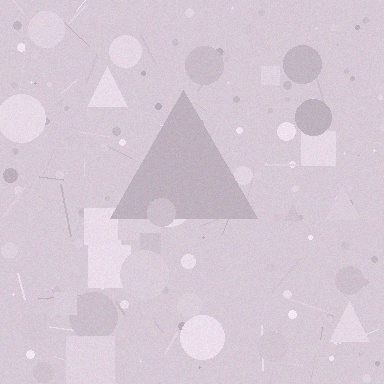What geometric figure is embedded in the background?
A triangle is embedded in the background.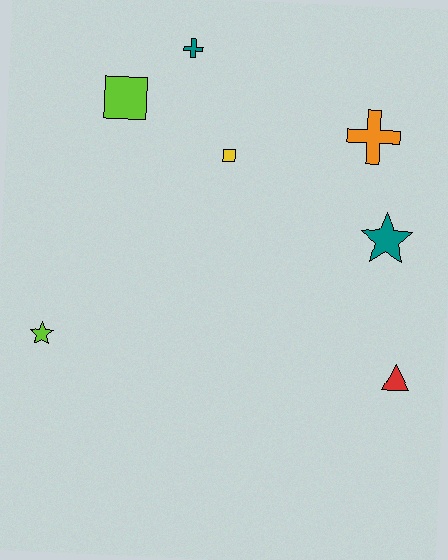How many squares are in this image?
There are 2 squares.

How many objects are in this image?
There are 7 objects.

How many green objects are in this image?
There are no green objects.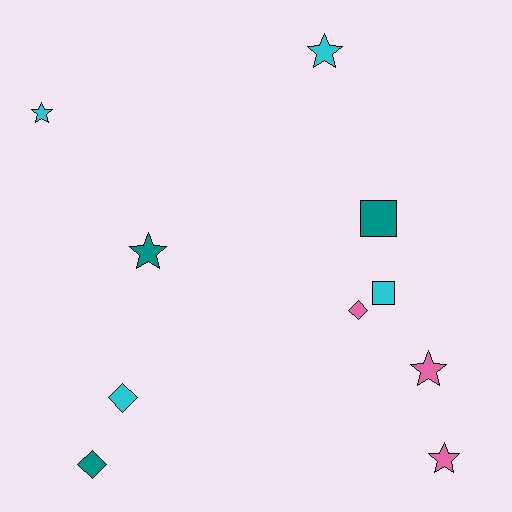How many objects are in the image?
There are 10 objects.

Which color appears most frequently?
Cyan, with 4 objects.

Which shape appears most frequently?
Star, with 5 objects.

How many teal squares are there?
There is 1 teal square.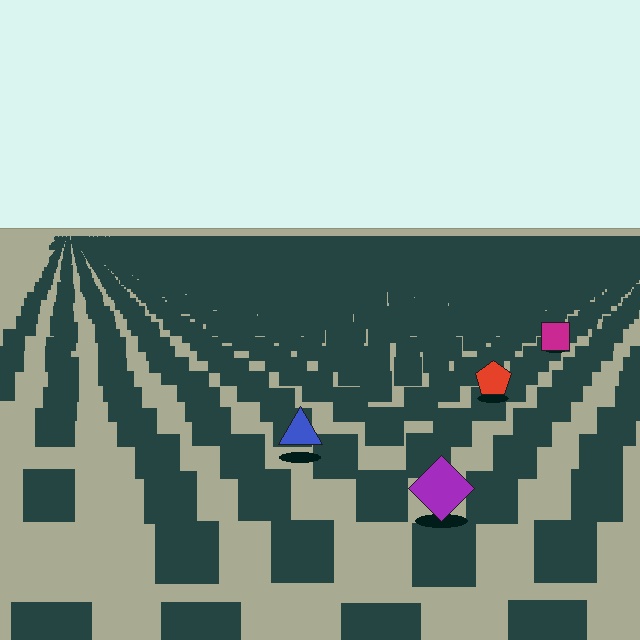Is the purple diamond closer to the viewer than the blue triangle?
Yes. The purple diamond is closer — you can tell from the texture gradient: the ground texture is coarser near it.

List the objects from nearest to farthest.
From nearest to farthest: the purple diamond, the blue triangle, the red pentagon, the magenta square.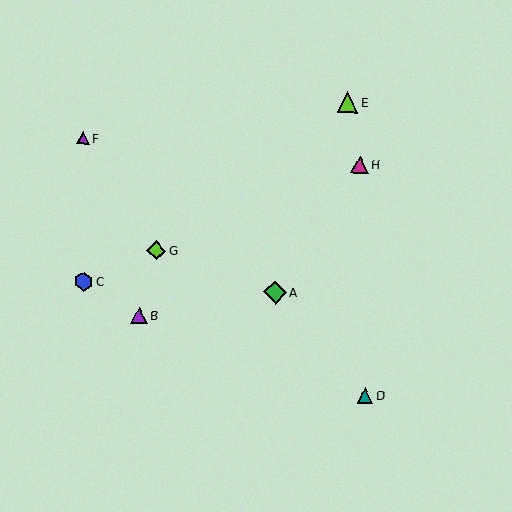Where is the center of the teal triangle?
The center of the teal triangle is at (365, 395).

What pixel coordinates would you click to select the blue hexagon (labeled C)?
Click at (84, 282) to select the blue hexagon C.